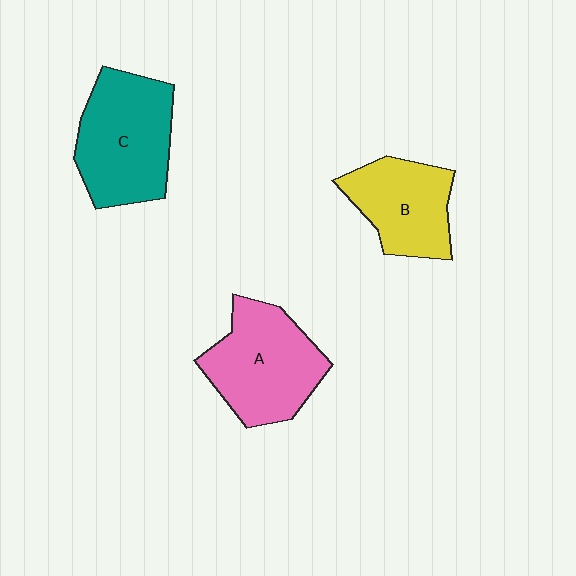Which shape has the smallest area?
Shape B (yellow).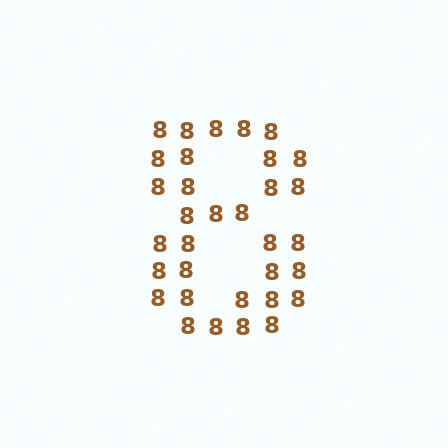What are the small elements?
The small elements are digit 8's.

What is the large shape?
The large shape is the digit 8.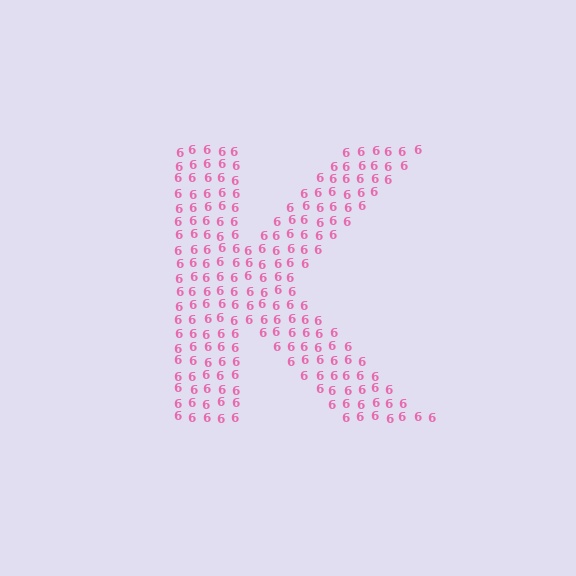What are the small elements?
The small elements are digit 6's.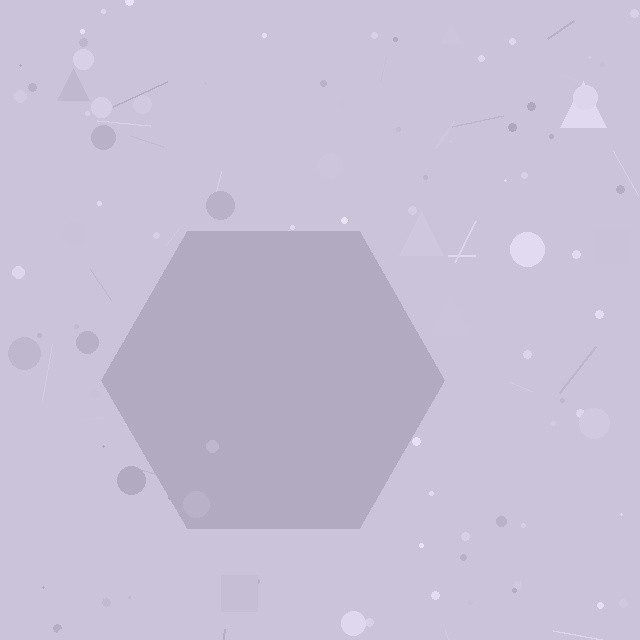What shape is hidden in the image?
A hexagon is hidden in the image.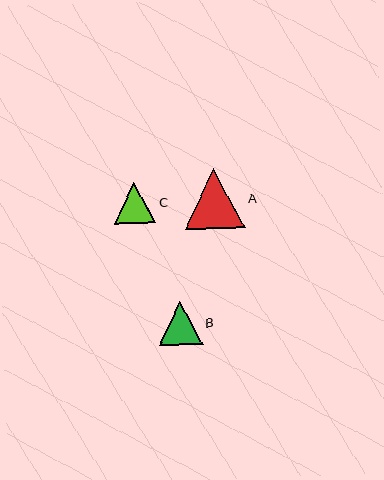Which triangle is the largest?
Triangle A is the largest with a size of approximately 60 pixels.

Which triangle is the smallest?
Triangle C is the smallest with a size of approximately 42 pixels.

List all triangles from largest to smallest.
From largest to smallest: A, B, C.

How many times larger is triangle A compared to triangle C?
Triangle A is approximately 1.4 times the size of triangle C.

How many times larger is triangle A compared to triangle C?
Triangle A is approximately 1.4 times the size of triangle C.